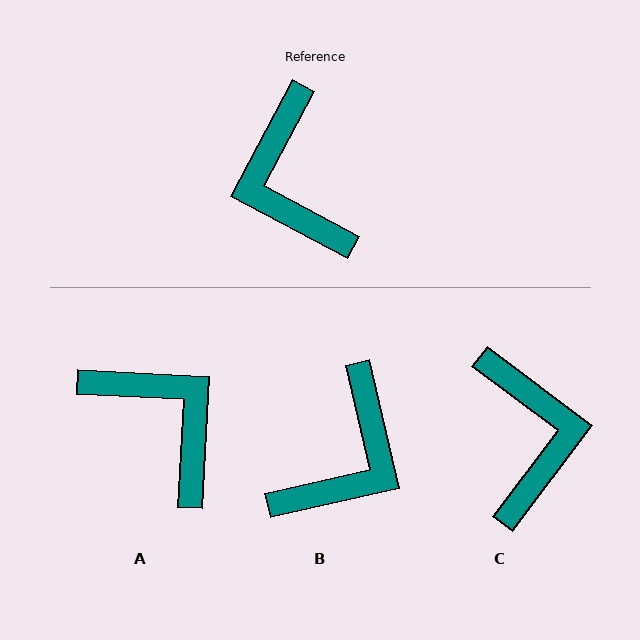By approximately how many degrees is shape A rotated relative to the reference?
Approximately 155 degrees clockwise.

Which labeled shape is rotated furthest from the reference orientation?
C, about 171 degrees away.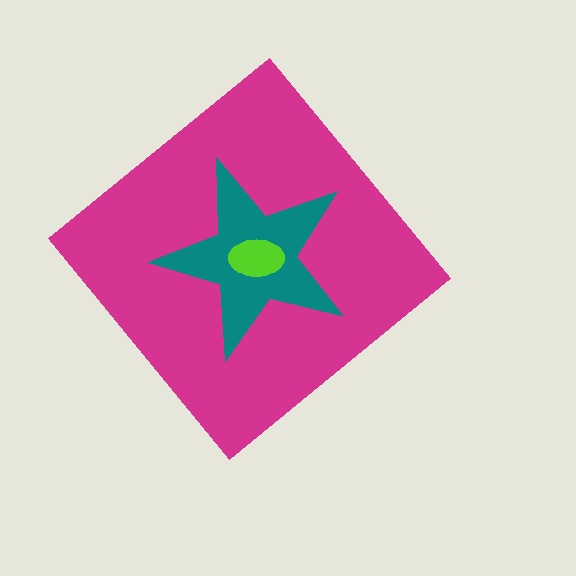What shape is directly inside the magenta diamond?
The teal star.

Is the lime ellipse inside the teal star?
Yes.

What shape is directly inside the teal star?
The lime ellipse.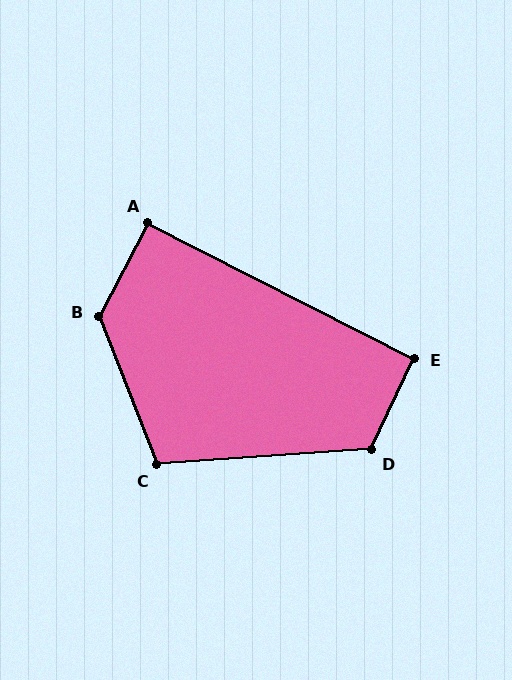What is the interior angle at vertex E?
Approximately 92 degrees (approximately right).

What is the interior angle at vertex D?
Approximately 119 degrees (obtuse).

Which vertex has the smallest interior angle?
A, at approximately 91 degrees.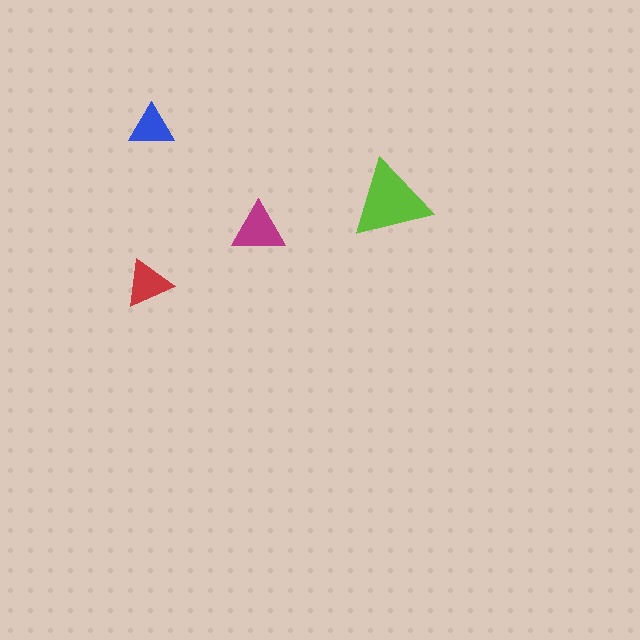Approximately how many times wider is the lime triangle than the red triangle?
About 1.5 times wider.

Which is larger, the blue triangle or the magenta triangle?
The magenta one.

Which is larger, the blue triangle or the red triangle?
The red one.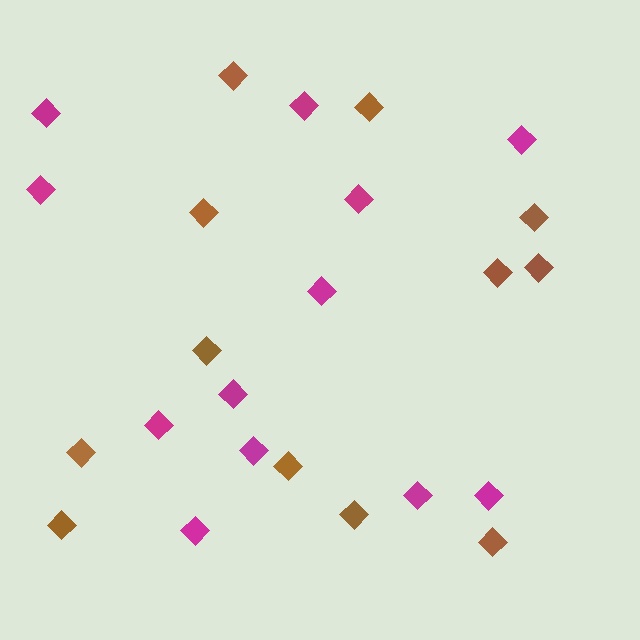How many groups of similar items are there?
There are 2 groups: one group of magenta diamonds (12) and one group of brown diamonds (12).